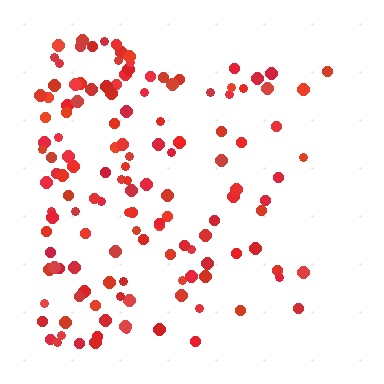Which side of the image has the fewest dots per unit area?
The right.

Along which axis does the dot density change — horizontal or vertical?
Horizontal.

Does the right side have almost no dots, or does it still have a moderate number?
Still a moderate number, just noticeably fewer than the left.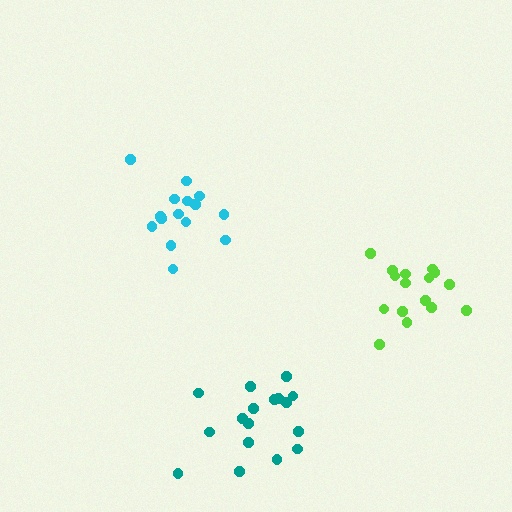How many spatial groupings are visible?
There are 3 spatial groupings.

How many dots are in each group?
Group 1: 17 dots, Group 2: 15 dots, Group 3: 16 dots (48 total).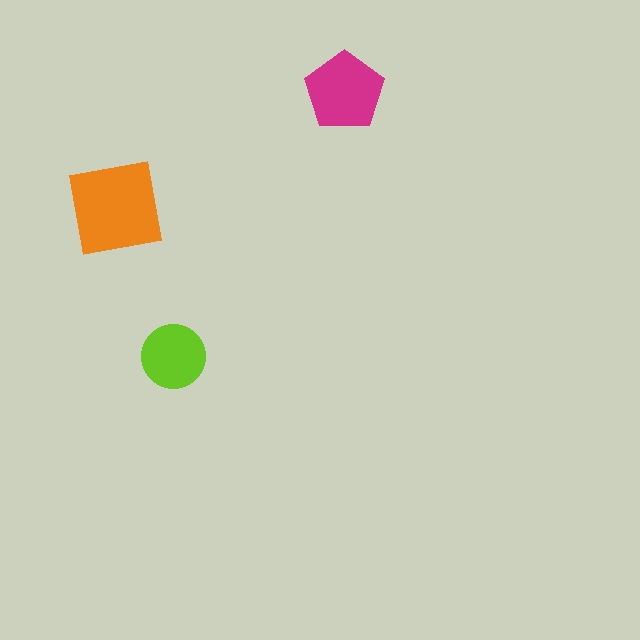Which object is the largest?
The orange square.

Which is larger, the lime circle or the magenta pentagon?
The magenta pentagon.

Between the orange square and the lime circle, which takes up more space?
The orange square.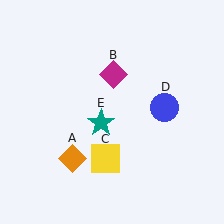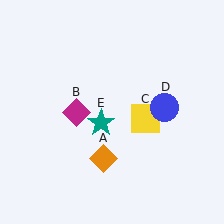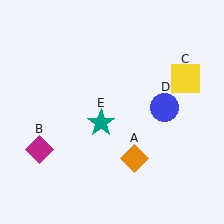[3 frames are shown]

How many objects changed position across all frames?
3 objects changed position: orange diamond (object A), magenta diamond (object B), yellow square (object C).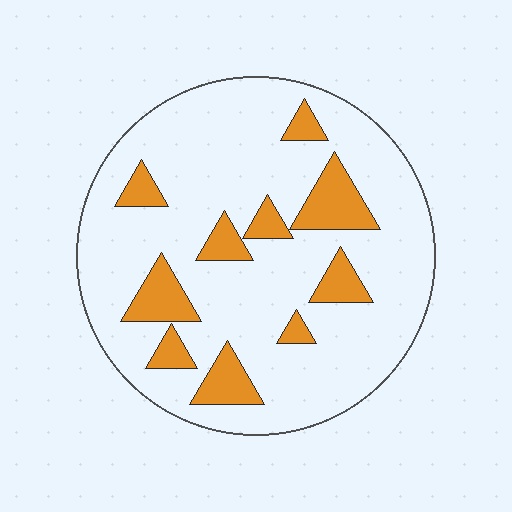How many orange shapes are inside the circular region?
10.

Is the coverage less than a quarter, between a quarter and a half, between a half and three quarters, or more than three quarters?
Less than a quarter.